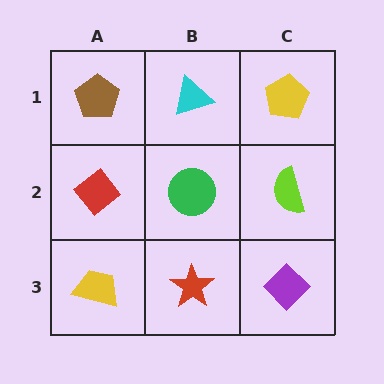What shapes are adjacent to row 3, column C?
A lime semicircle (row 2, column C), a red star (row 3, column B).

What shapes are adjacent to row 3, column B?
A green circle (row 2, column B), a yellow trapezoid (row 3, column A), a purple diamond (row 3, column C).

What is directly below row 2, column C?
A purple diamond.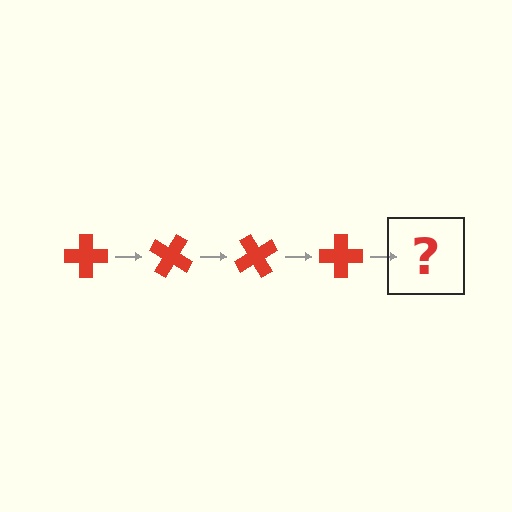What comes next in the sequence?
The next element should be a red cross rotated 120 degrees.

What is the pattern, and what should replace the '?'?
The pattern is that the cross rotates 30 degrees each step. The '?' should be a red cross rotated 120 degrees.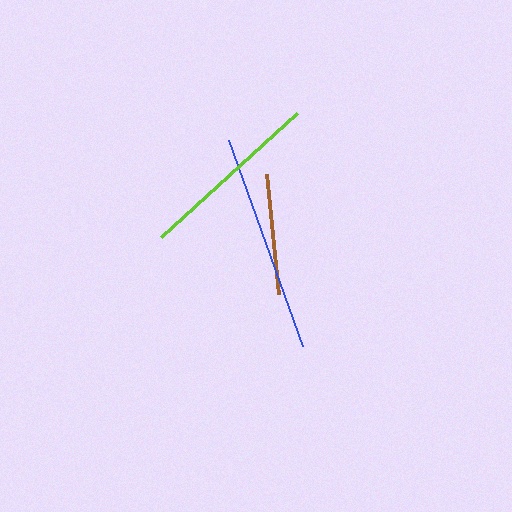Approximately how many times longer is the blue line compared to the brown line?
The blue line is approximately 1.8 times the length of the brown line.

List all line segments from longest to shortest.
From longest to shortest: blue, lime, brown.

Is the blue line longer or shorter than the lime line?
The blue line is longer than the lime line.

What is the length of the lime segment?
The lime segment is approximately 184 pixels long.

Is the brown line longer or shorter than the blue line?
The blue line is longer than the brown line.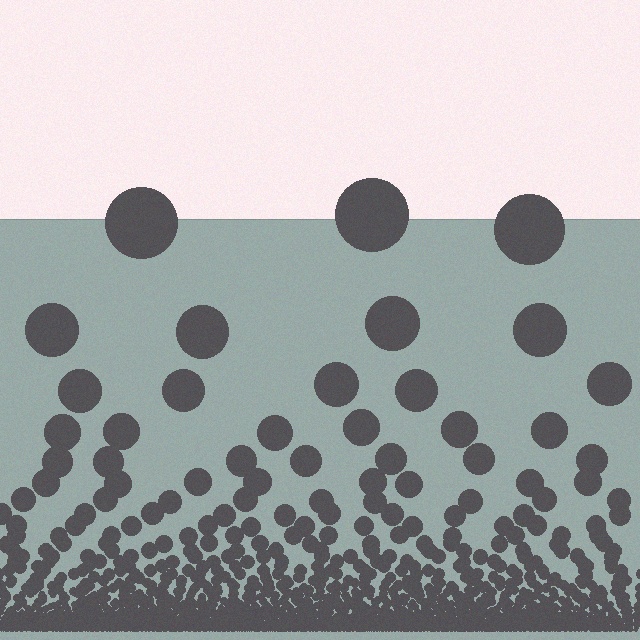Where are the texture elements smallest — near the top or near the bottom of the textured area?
Near the bottom.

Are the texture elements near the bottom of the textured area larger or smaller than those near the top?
Smaller. The gradient is inverted — elements near the bottom are smaller and denser.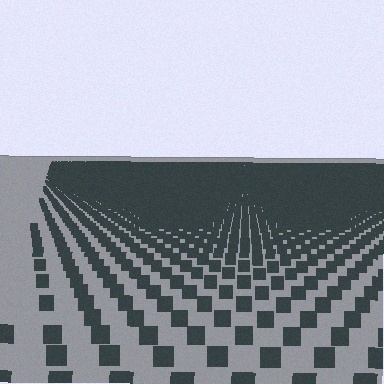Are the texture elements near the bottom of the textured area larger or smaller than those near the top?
Larger. Near the bottom, elements are closer to the viewer and appear at a bigger on-screen size.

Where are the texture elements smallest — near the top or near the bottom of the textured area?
Near the top.